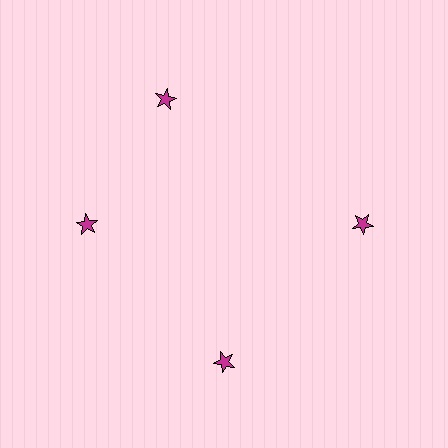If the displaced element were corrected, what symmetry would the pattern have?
It would have 4-fold rotational symmetry — the pattern would map onto itself every 90 degrees.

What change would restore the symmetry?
The symmetry would be restored by rotating it back into even spacing with its neighbors so that all 4 stars sit at equal angles and equal distance from the center.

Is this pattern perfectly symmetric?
No. The 4 magenta stars are arranged in a ring, but one element near the 12 o'clock position is rotated out of alignment along the ring, breaking the 4-fold rotational symmetry.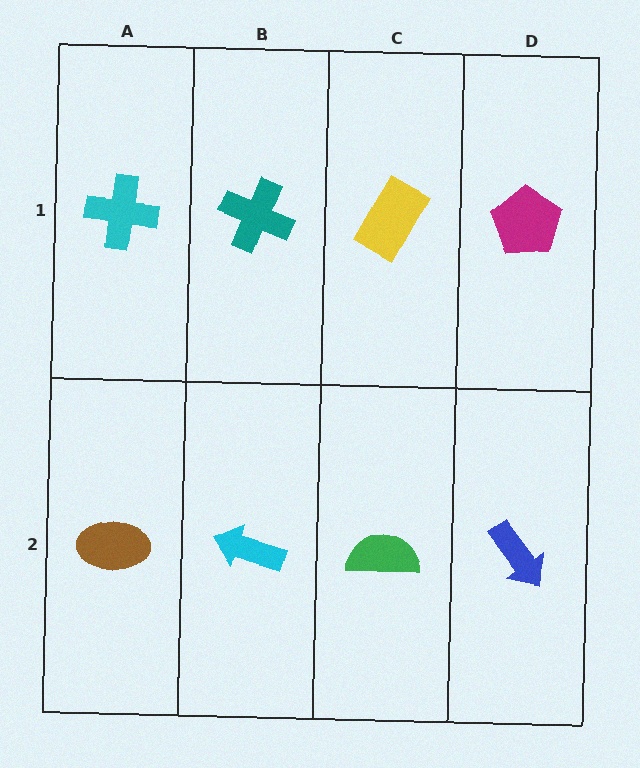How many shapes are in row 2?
4 shapes.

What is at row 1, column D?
A magenta pentagon.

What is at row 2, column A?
A brown ellipse.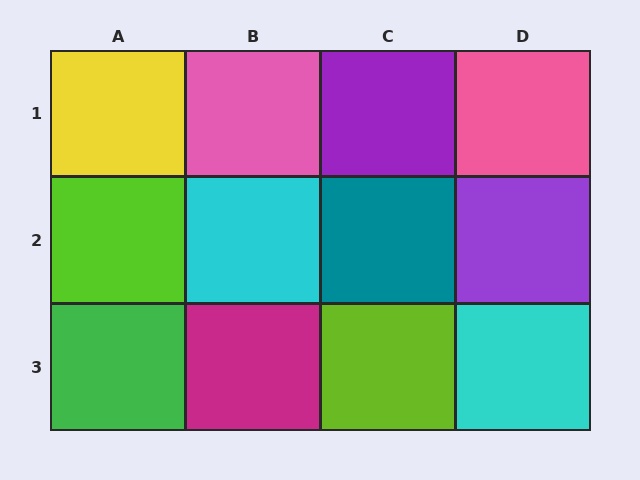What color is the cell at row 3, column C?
Lime.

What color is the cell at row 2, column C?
Teal.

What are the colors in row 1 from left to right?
Yellow, pink, purple, pink.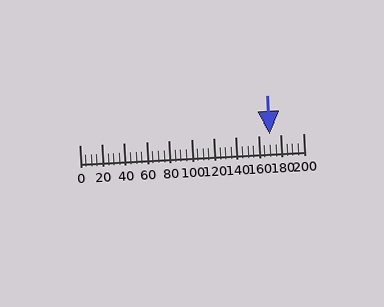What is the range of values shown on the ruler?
The ruler shows values from 0 to 200.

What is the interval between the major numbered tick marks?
The major tick marks are spaced 20 units apart.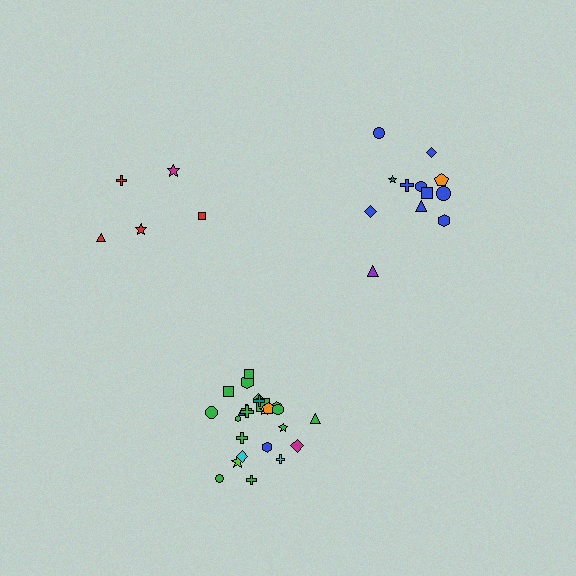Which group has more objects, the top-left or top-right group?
The top-right group.